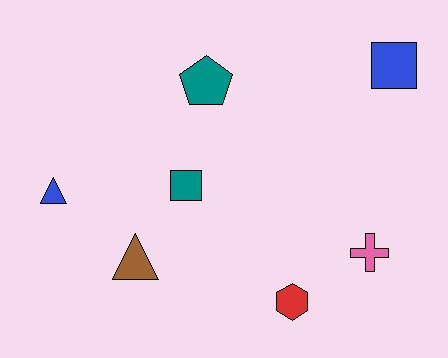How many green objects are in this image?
There are no green objects.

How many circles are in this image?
There are no circles.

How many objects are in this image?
There are 7 objects.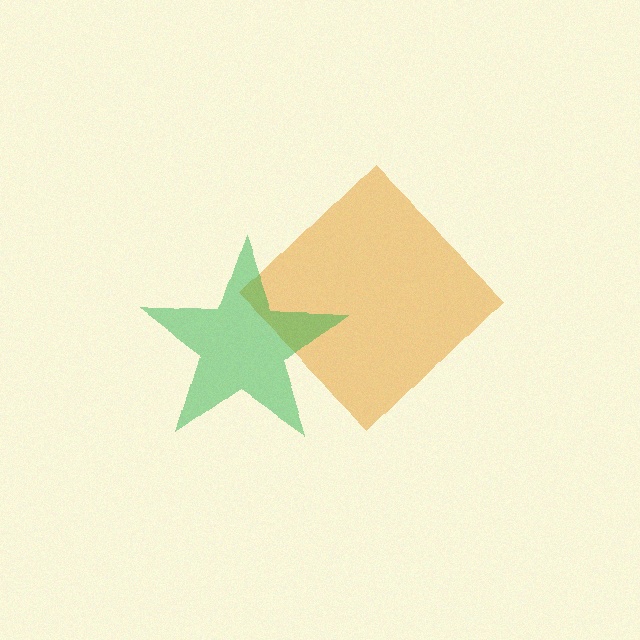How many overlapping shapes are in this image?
There are 2 overlapping shapes in the image.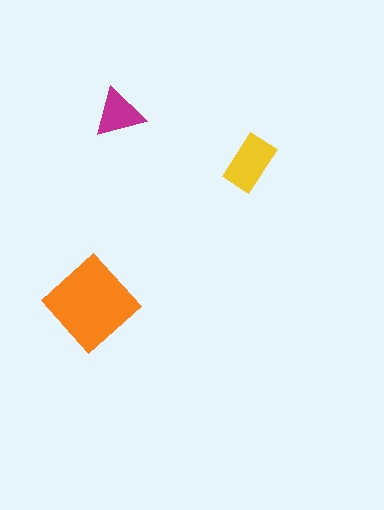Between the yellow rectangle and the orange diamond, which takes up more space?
The orange diamond.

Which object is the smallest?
The magenta triangle.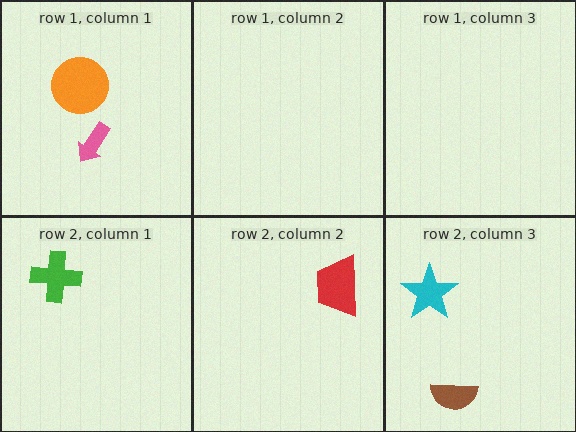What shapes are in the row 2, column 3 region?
The cyan star, the brown semicircle.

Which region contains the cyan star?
The row 2, column 3 region.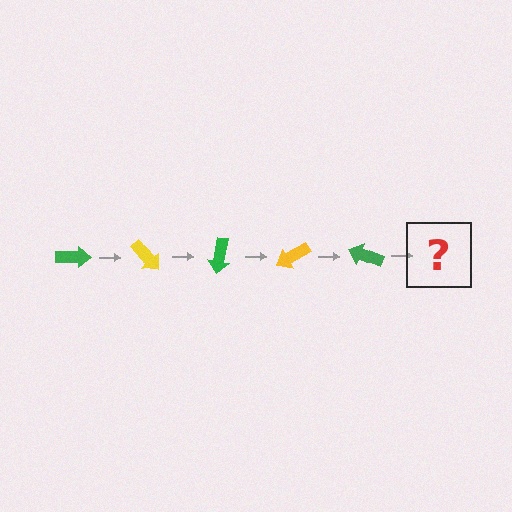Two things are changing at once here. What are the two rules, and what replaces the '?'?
The two rules are that it rotates 50 degrees each step and the color cycles through green and yellow. The '?' should be a yellow arrow, rotated 250 degrees from the start.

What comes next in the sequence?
The next element should be a yellow arrow, rotated 250 degrees from the start.